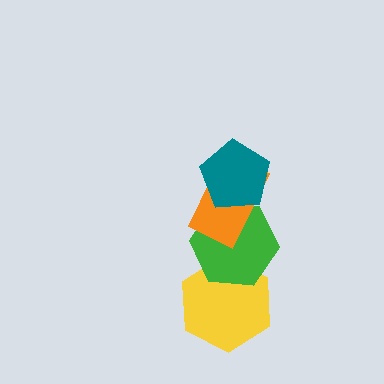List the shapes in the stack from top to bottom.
From top to bottom: the teal pentagon, the orange rectangle, the green hexagon, the yellow hexagon.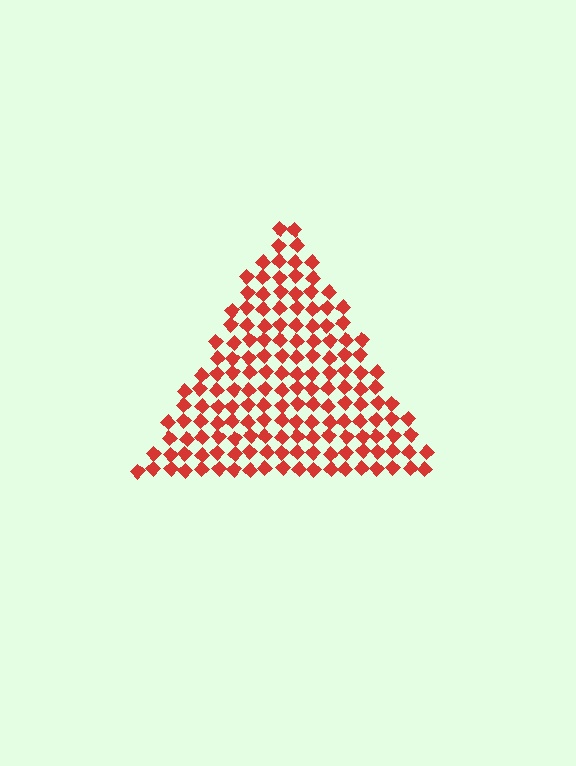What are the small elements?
The small elements are diamonds.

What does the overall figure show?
The overall figure shows a triangle.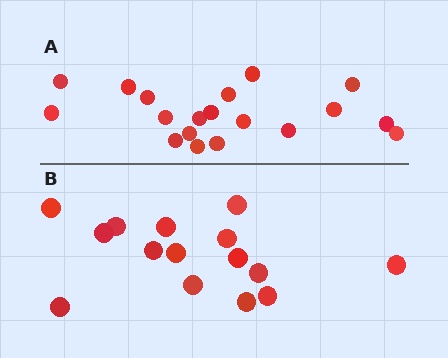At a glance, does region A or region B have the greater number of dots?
Region A (the top region) has more dots.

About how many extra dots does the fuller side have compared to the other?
Region A has about 4 more dots than region B.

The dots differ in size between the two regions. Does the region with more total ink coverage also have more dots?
No. Region B has more total ink coverage because its dots are larger, but region A actually contains more individual dots. Total area can be misleading — the number of items is what matters here.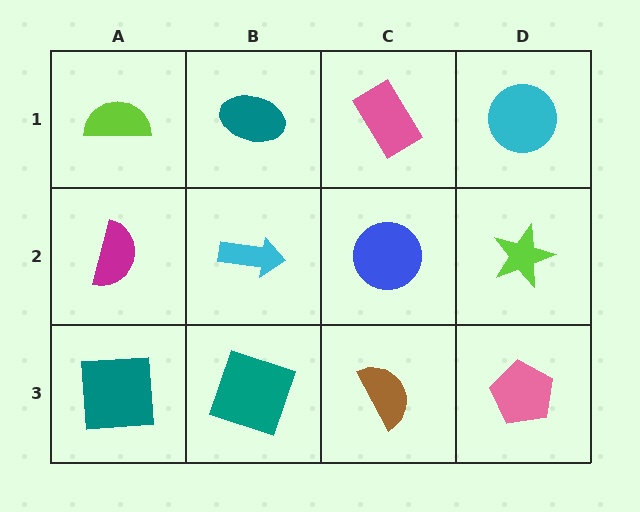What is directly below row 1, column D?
A lime star.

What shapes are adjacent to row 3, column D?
A lime star (row 2, column D), a brown semicircle (row 3, column C).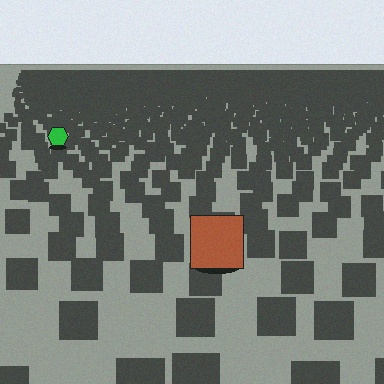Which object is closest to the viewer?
The brown square is closest. The texture marks near it are larger and more spread out.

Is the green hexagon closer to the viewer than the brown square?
No. The brown square is closer — you can tell from the texture gradient: the ground texture is coarser near it.